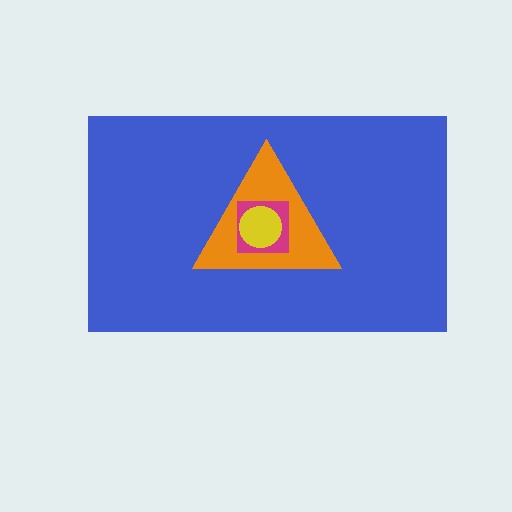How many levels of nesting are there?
4.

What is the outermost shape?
The blue rectangle.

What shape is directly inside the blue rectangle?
The orange triangle.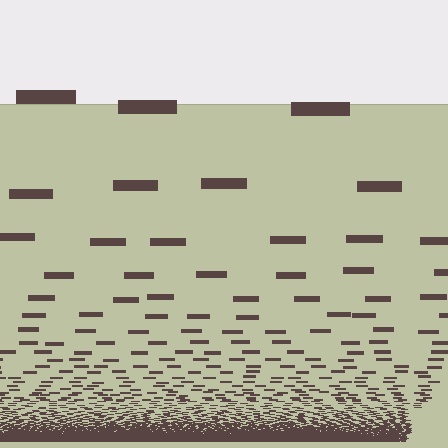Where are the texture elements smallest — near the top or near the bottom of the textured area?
Near the bottom.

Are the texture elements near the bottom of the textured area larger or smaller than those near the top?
Smaller. The gradient is inverted — elements near the bottom are smaller and denser.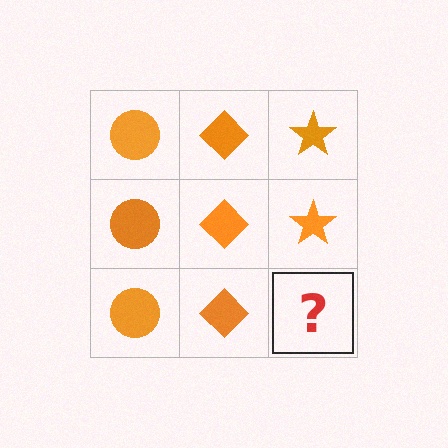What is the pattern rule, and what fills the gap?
The rule is that each column has a consistent shape. The gap should be filled with an orange star.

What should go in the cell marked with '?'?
The missing cell should contain an orange star.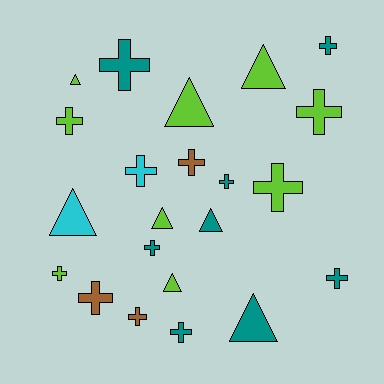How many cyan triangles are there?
There is 1 cyan triangle.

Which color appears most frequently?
Lime, with 9 objects.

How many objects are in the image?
There are 22 objects.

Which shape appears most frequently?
Cross, with 14 objects.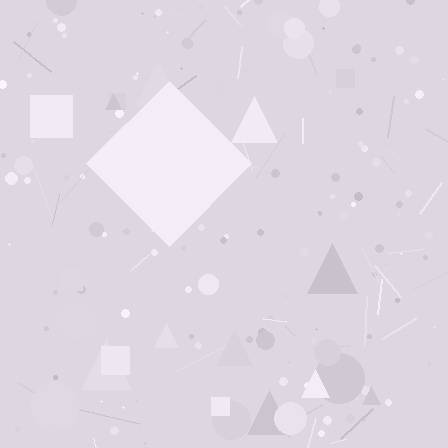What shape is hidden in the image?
A diamond is hidden in the image.